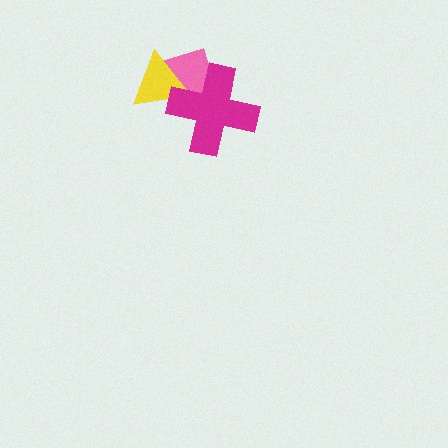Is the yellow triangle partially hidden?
Yes, it is partially covered by another shape.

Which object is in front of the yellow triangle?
The magenta cross is in front of the yellow triangle.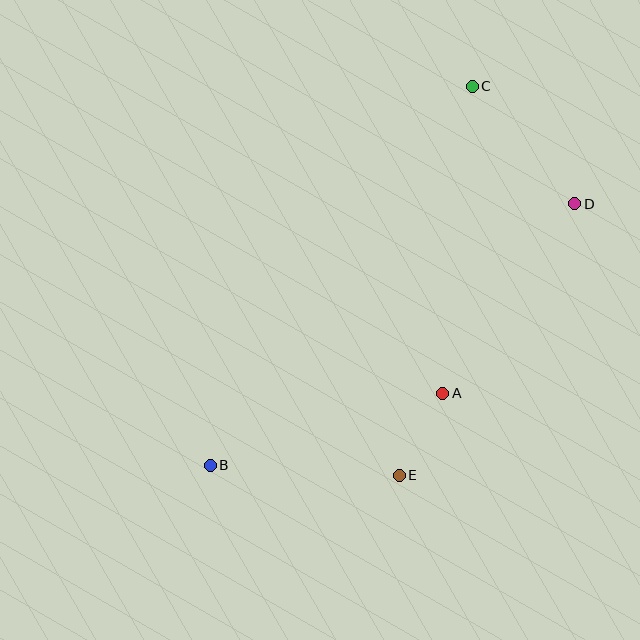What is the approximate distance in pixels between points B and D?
The distance between B and D is approximately 449 pixels.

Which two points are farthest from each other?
Points B and C are farthest from each other.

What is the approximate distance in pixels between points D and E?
The distance between D and E is approximately 323 pixels.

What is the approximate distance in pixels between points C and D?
The distance between C and D is approximately 156 pixels.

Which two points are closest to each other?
Points A and E are closest to each other.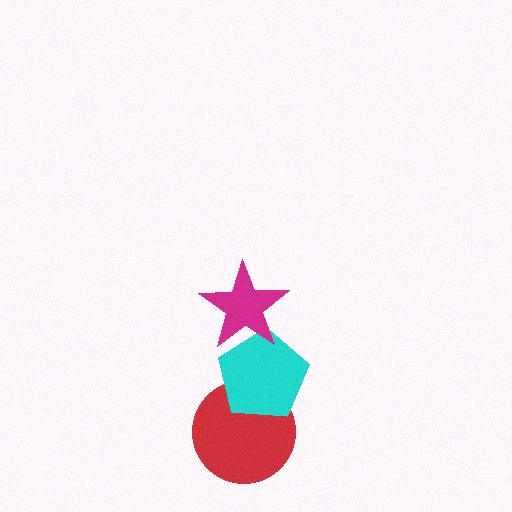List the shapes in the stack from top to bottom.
From top to bottom: the magenta star, the cyan pentagon, the red circle.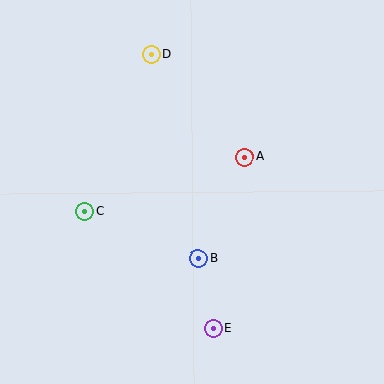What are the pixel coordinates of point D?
Point D is at (151, 55).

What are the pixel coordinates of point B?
Point B is at (198, 258).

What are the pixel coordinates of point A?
Point A is at (244, 157).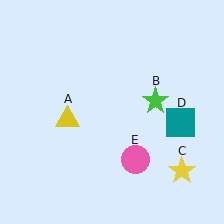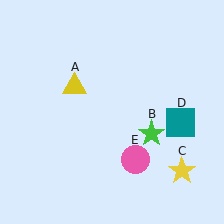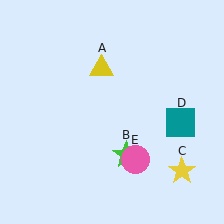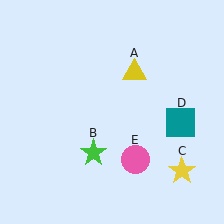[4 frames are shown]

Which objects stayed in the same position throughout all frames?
Yellow star (object C) and teal square (object D) and pink circle (object E) remained stationary.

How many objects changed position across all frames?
2 objects changed position: yellow triangle (object A), green star (object B).